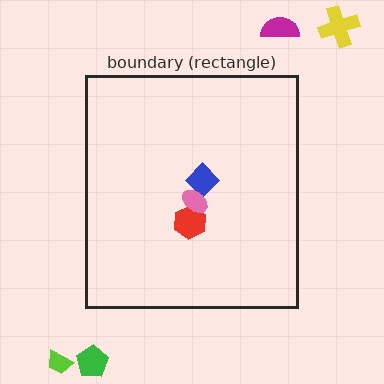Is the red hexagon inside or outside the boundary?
Inside.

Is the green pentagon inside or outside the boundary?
Outside.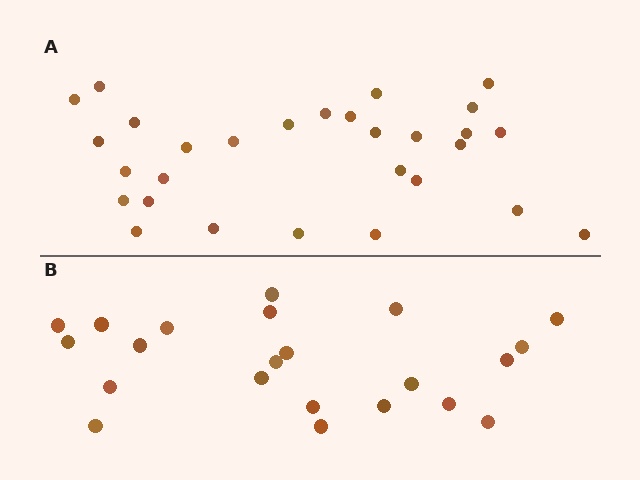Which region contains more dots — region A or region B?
Region A (the top region) has more dots.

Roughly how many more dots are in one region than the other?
Region A has roughly 8 or so more dots than region B.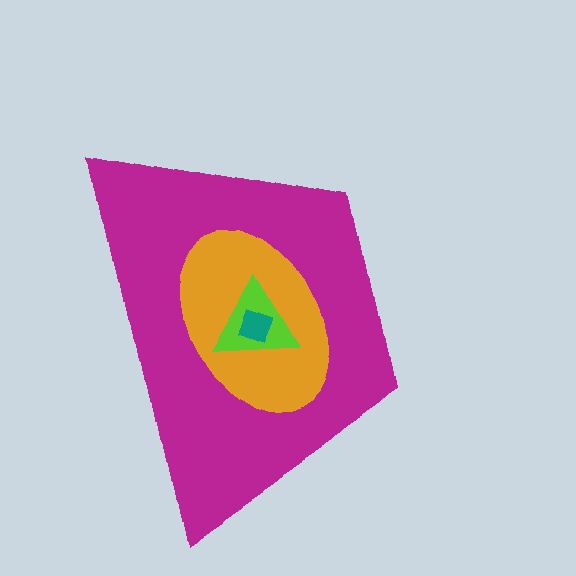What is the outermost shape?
The magenta trapezoid.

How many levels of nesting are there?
4.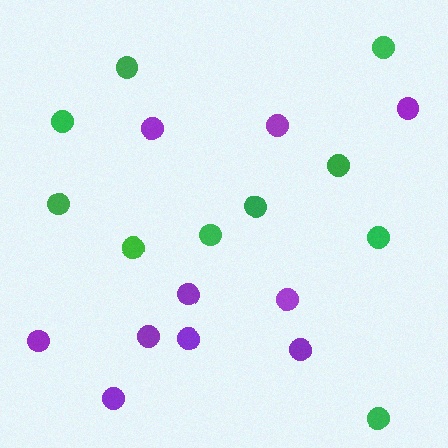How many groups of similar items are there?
There are 2 groups: one group of green circles (10) and one group of purple circles (10).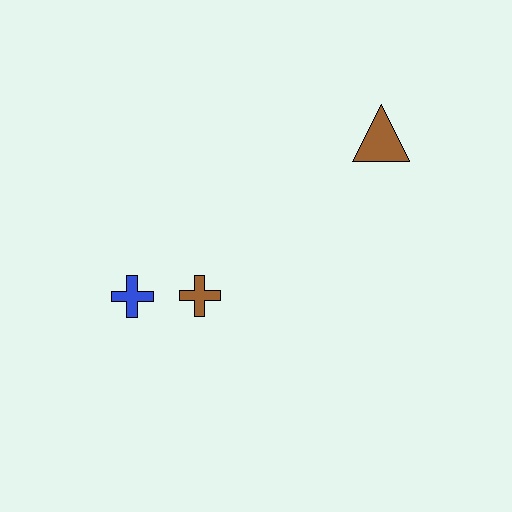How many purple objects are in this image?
There are no purple objects.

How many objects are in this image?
There are 3 objects.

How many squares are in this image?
There are no squares.